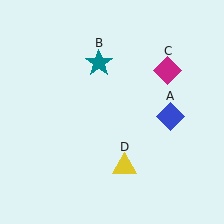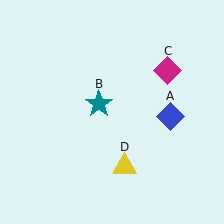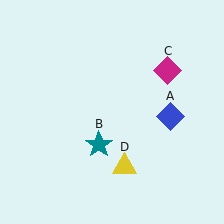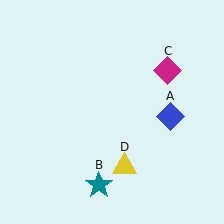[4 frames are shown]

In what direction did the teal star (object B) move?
The teal star (object B) moved down.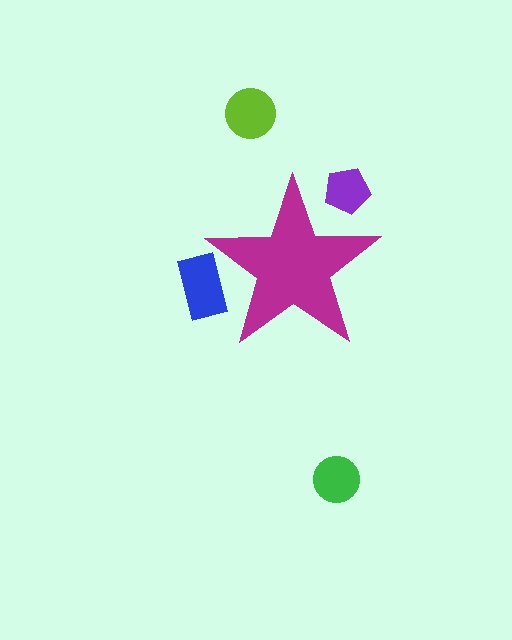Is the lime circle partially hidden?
No, the lime circle is fully visible.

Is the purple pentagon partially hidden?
Yes, the purple pentagon is partially hidden behind the magenta star.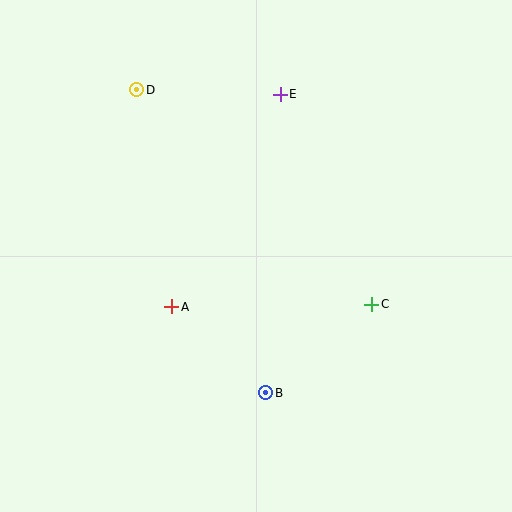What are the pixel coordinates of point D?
Point D is at (137, 90).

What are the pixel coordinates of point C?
Point C is at (372, 304).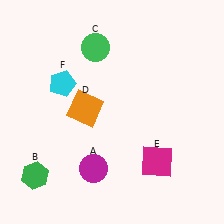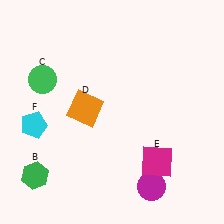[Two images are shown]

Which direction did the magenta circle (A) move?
The magenta circle (A) moved right.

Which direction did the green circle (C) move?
The green circle (C) moved left.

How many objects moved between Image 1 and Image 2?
3 objects moved between the two images.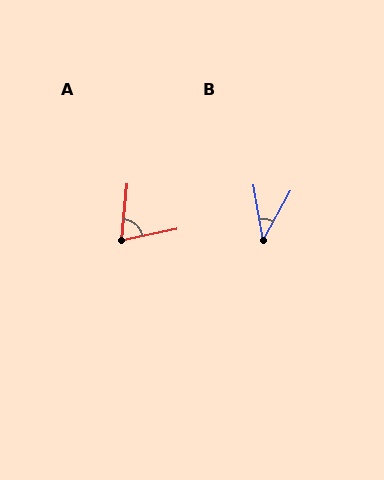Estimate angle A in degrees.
Approximately 73 degrees.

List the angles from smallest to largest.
B (38°), A (73°).